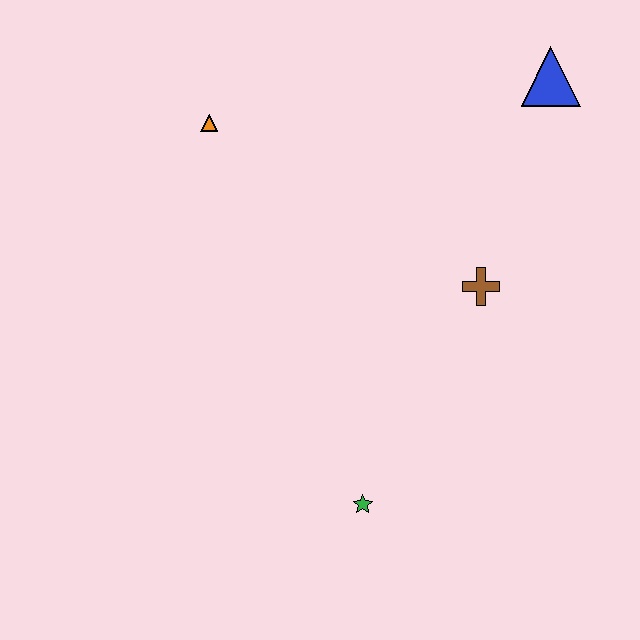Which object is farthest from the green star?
The blue triangle is farthest from the green star.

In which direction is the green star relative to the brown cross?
The green star is below the brown cross.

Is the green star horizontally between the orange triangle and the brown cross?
Yes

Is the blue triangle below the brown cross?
No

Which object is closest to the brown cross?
The blue triangle is closest to the brown cross.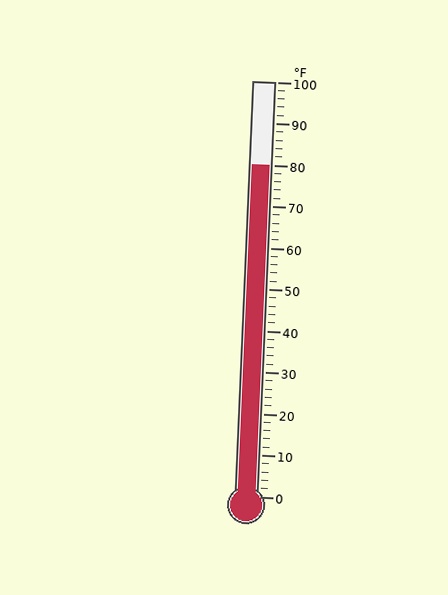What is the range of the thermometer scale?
The thermometer scale ranges from 0°F to 100°F.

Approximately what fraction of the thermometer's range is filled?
The thermometer is filled to approximately 80% of its range.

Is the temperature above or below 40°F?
The temperature is above 40°F.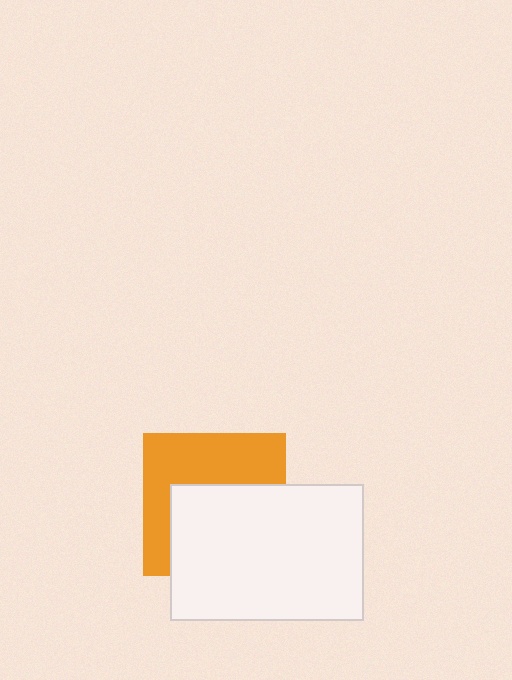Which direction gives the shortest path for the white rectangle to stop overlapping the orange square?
Moving down gives the shortest separation.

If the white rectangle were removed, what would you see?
You would see the complete orange square.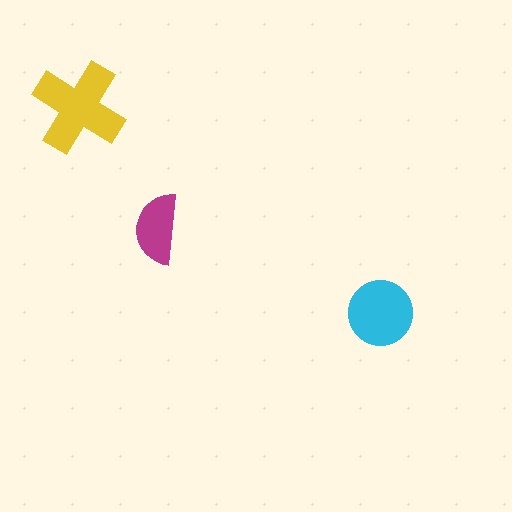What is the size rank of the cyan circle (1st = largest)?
2nd.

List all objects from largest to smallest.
The yellow cross, the cyan circle, the magenta semicircle.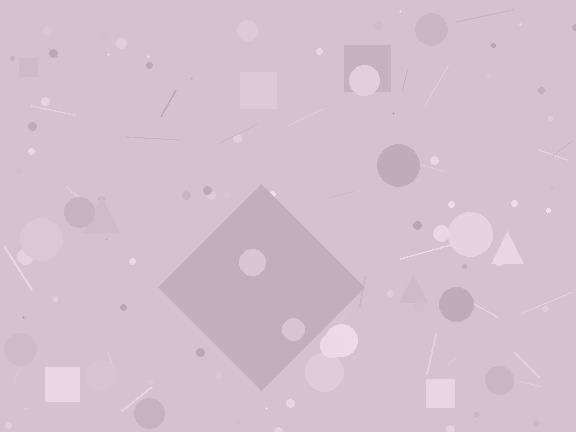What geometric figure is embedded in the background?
A diamond is embedded in the background.